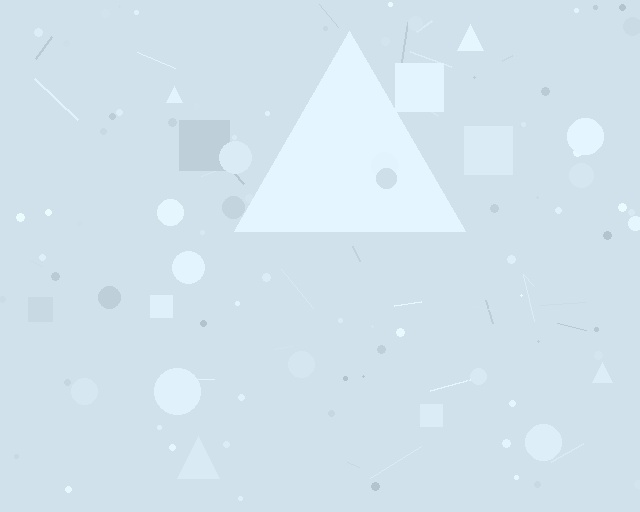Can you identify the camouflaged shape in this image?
The camouflaged shape is a triangle.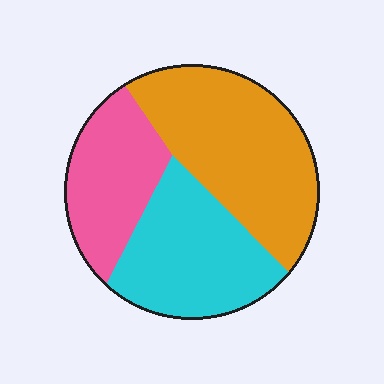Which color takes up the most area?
Orange, at roughly 45%.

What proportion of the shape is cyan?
Cyan covers roughly 35% of the shape.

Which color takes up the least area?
Pink, at roughly 25%.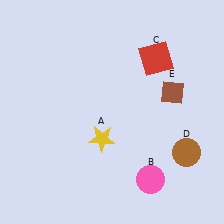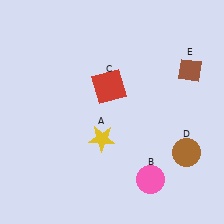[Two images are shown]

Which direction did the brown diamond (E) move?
The brown diamond (E) moved up.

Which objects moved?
The objects that moved are: the red square (C), the brown diamond (E).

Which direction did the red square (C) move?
The red square (C) moved left.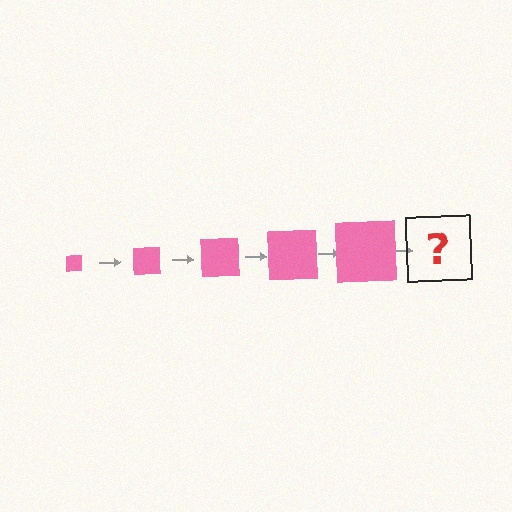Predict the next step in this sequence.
The next step is a pink square, larger than the previous one.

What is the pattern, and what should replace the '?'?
The pattern is that the square gets progressively larger each step. The '?' should be a pink square, larger than the previous one.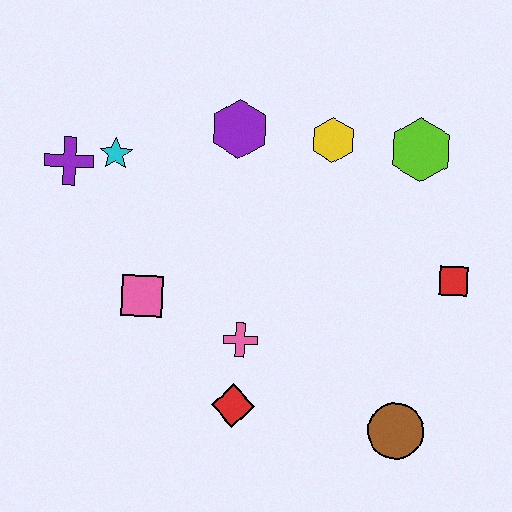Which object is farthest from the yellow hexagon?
The brown circle is farthest from the yellow hexagon.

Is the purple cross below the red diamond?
No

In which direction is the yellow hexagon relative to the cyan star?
The yellow hexagon is to the right of the cyan star.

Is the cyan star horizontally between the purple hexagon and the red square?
No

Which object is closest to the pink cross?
The red diamond is closest to the pink cross.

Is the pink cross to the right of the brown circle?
No